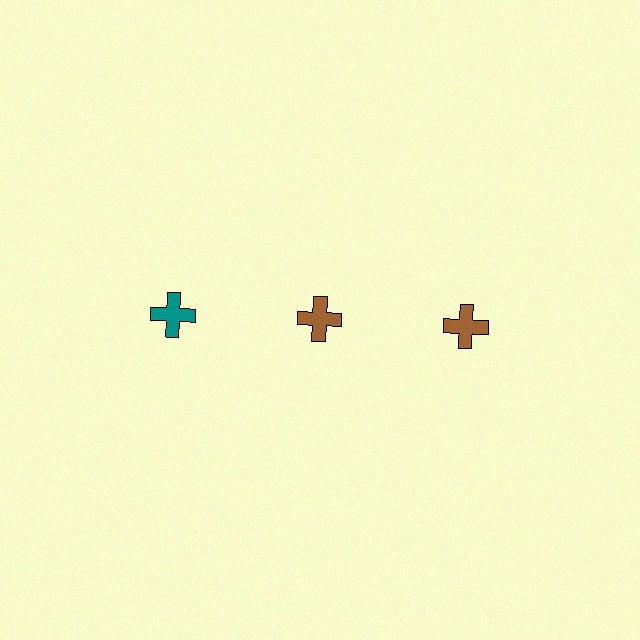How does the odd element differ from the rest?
It has a different color: teal instead of brown.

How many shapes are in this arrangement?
There are 3 shapes arranged in a grid pattern.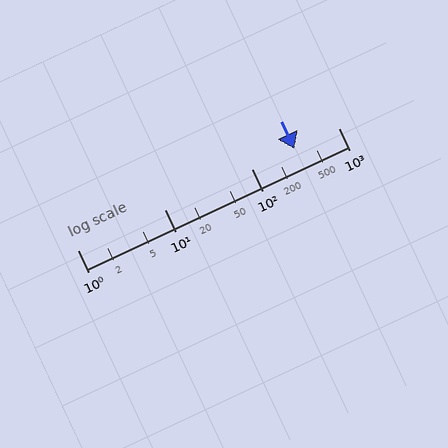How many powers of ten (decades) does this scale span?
The scale spans 3 decades, from 1 to 1000.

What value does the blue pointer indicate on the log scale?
The pointer indicates approximately 310.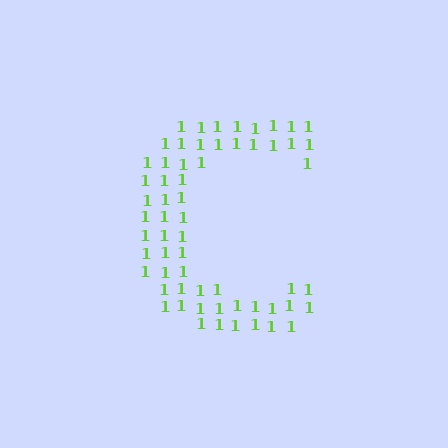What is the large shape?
The large shape is the letter C.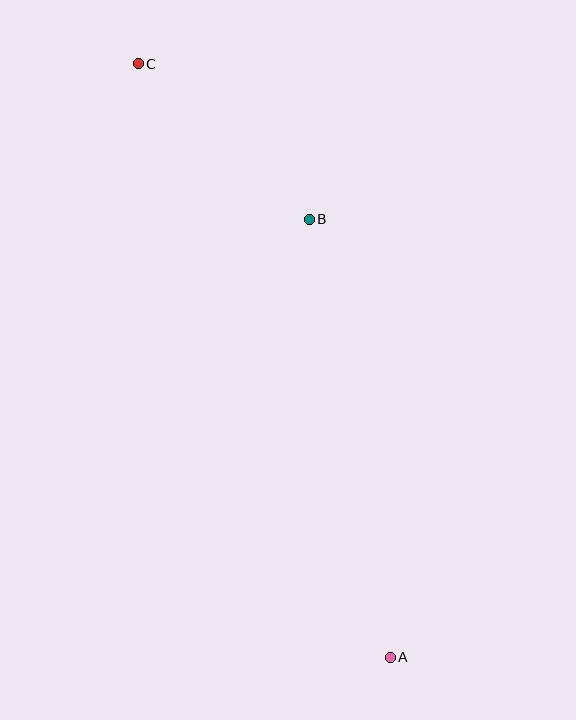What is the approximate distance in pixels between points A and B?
The distance between A and B is approximately 446 pixels.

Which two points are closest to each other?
Points B and C are closest to each other.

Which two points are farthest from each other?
Points A and C are farthest from each other.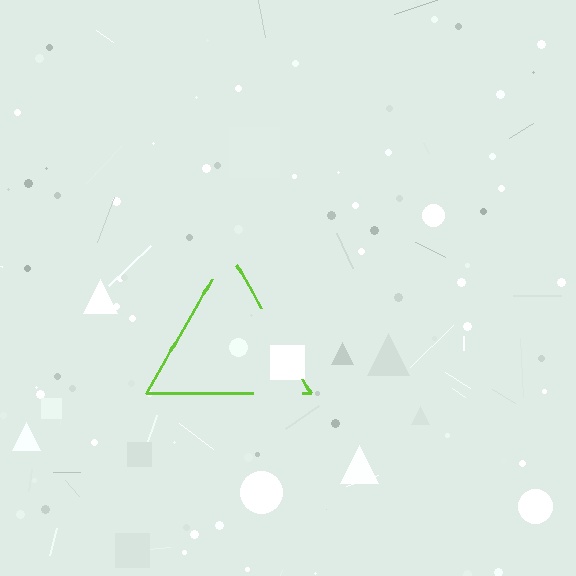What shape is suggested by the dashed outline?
The dashed outline suggests a triangle.